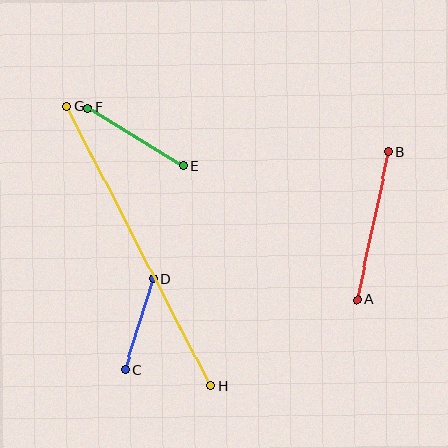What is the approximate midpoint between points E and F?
The midpoint is at approximately (135, 137) pixels.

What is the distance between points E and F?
The distance is approximately 113 pixels.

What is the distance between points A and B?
The distance is approximately 151 pixels.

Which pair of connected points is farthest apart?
Points G and H are farthest apart.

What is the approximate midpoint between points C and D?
The midpoint is at approximately (139, 324) pixels.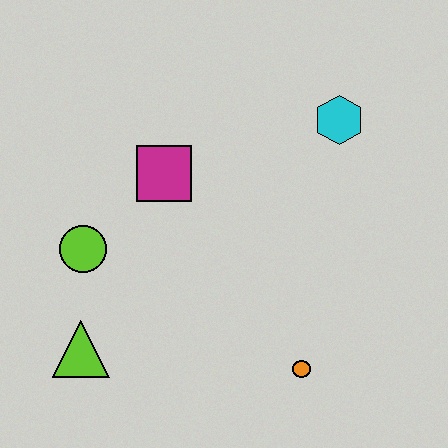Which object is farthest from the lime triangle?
The cyan hexagon is farthest from the lime triangle.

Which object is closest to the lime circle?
The lime triangle is closest to the lime circle.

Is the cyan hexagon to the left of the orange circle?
No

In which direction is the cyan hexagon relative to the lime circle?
The cyan hexagon is to the right of the lime circle.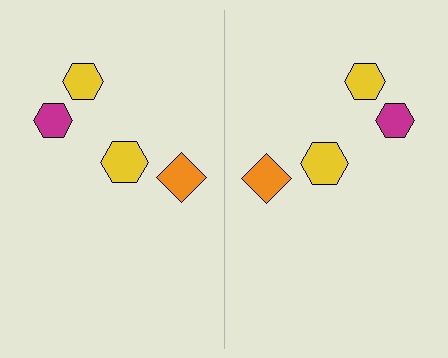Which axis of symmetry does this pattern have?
The pattern has a vertical axis of symmetry running through the center of the image.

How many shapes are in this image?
There are 8 shapes in this image.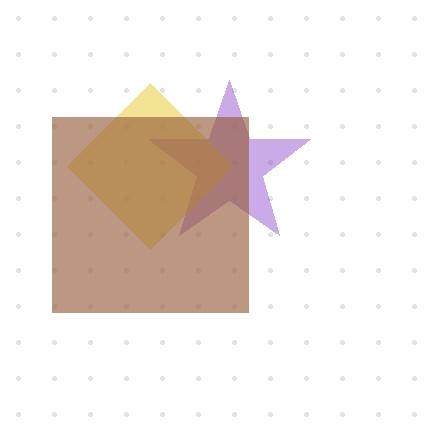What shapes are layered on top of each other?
The layered shapes are: a purple star, a yellow diamond, a brown square.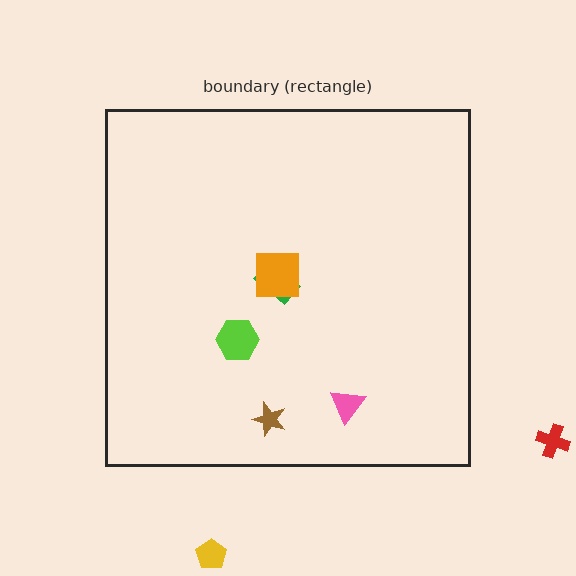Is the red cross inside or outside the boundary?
Outside.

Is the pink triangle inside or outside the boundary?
Inside.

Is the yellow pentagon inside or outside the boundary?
Outside.